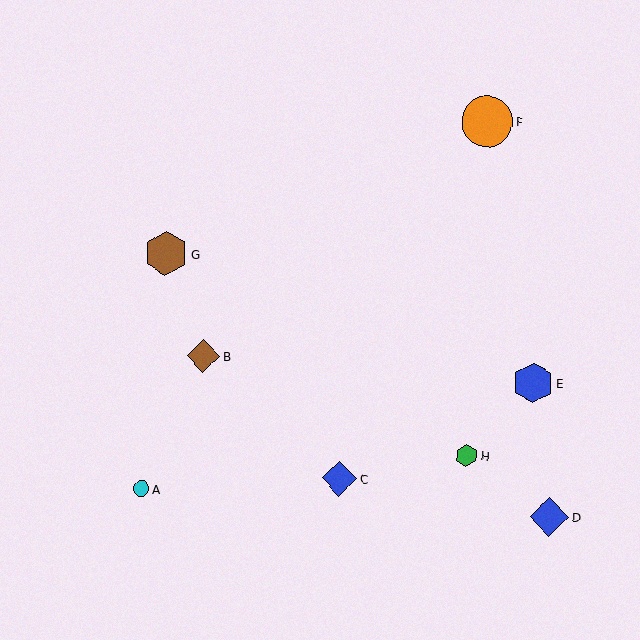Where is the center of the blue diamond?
The center of the blue diamond is at (549, 517).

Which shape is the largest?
The orange circle (labeled F) is the largest.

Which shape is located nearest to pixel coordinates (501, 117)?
The orange circle (labeled F) at (487, 121) is nearest to that location.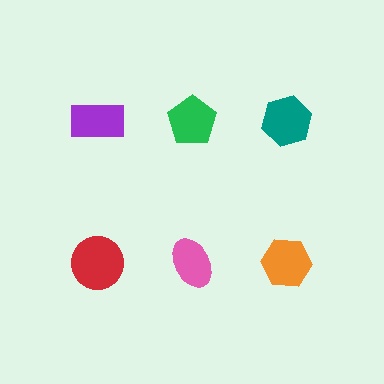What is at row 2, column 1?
A red circle.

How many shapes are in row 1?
3 shapes.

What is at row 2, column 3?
An orange hexagon.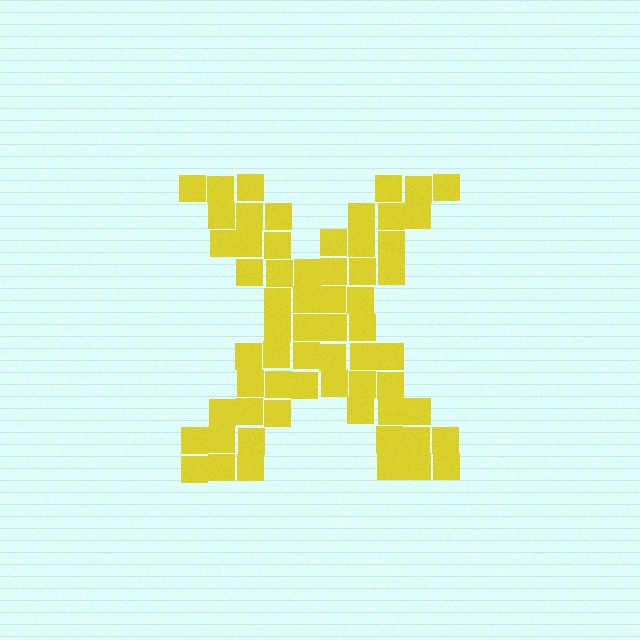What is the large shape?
The large shape is the letter X.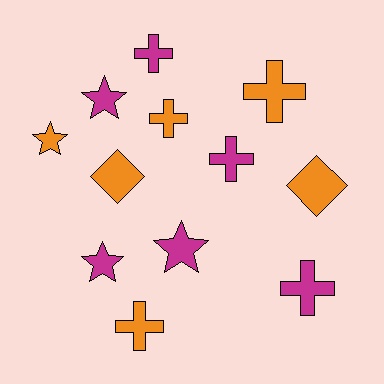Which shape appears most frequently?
Cross, with 6 objects.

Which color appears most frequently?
Magenta, with 6 objects.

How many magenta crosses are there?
There are 3 magenta crosses.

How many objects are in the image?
There are 12 objects.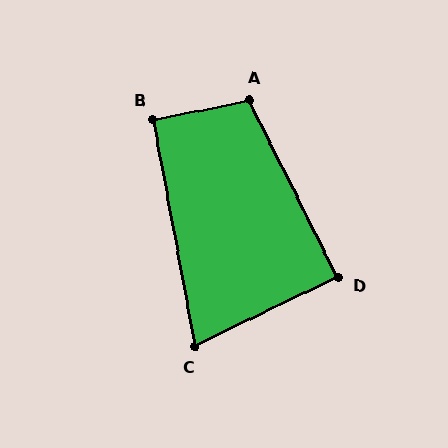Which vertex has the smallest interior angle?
C, at approximately 75 degrees.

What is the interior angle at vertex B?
Approximately 91 degrees (approximately right).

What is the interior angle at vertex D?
Approximately 89 degrees (approximately right).